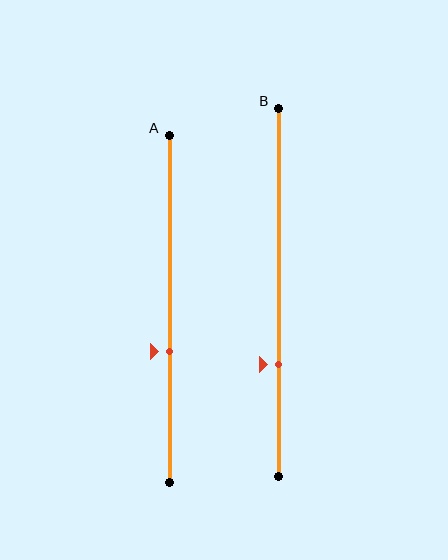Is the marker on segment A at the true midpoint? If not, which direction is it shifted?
No, the marker on segment A is shifted downward by about 12% of the segment length.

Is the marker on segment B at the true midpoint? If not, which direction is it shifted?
No, the marker on segment B is shifted downward by about 20% of the segment length.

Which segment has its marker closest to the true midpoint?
Segment A has its marker closest to the true midpoint.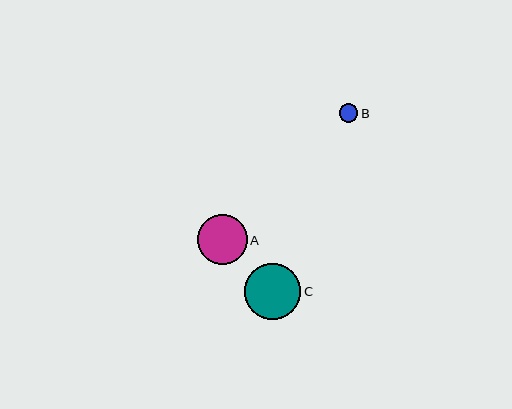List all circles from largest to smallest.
From largest to smallest: C, A, B.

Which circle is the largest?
Circle C is the largest with a size of approximately 56 pixels.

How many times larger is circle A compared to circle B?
Circle A is approximately 2.7 times the size of circle B.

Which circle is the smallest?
Circle B is the smallest with a size of approximately 19 pixels.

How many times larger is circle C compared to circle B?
Circle C is approximately 3.0 times the size of circle B.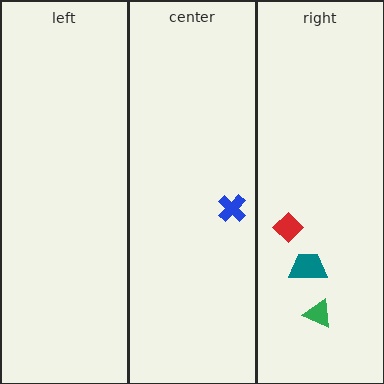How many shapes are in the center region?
1.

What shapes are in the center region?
The blue cross.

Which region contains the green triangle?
The right region.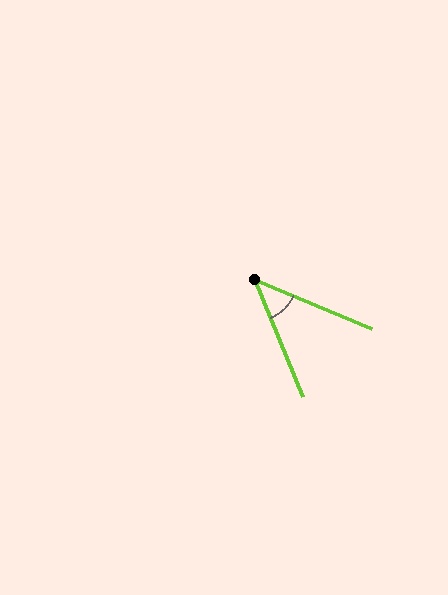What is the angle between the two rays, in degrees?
Approximately 45 degrees.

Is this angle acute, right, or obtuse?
It is acute.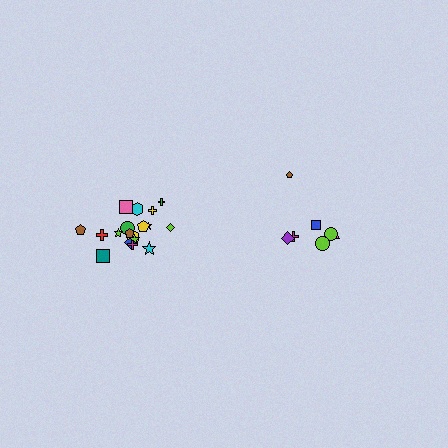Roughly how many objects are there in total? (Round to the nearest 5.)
Roughly 25 objects in total.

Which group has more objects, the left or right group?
The left group.